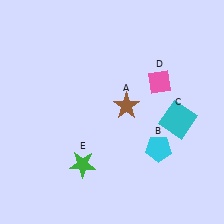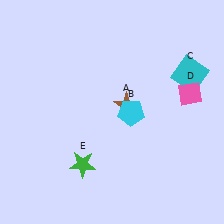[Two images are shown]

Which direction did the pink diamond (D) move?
The pink diamond (D) moved right.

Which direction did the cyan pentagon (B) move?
The cyan pentagon (B) moved up.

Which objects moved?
The objects that moved are: the cyan pentagon (B), the cyan square (C), the pink diamond (D).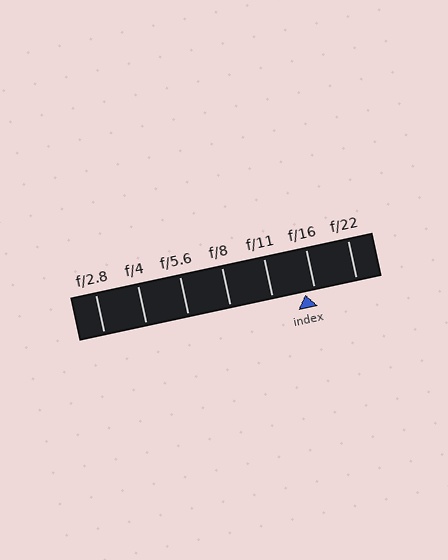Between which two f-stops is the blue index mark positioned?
The index mark is between f/11 and f/16.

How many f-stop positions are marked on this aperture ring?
There are 7 f-stop positions marked.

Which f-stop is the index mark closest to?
The index mark is closest to f/16.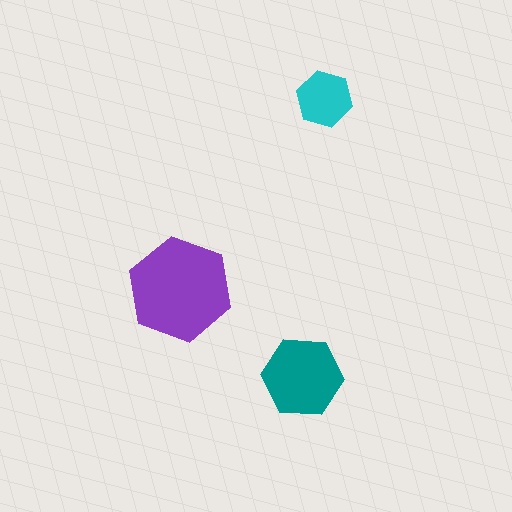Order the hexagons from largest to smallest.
the purple one, the teal one, the cyan one.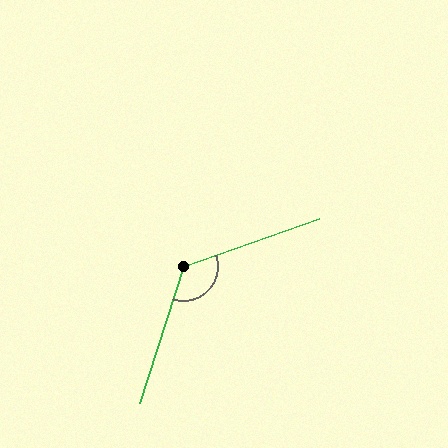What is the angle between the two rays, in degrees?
Approximately 127 degrees.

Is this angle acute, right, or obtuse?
It is obtuse.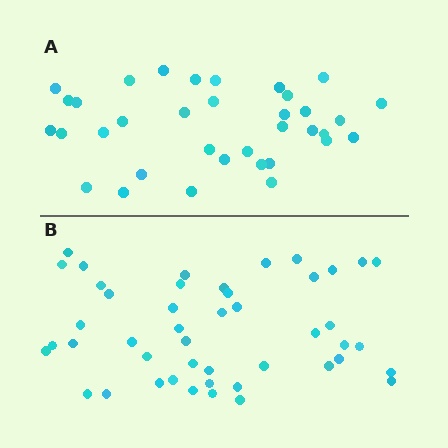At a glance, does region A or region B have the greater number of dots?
Region B (the bottom region) has more dots.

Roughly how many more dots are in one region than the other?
Region B has roughly 12 or so more dots than region A.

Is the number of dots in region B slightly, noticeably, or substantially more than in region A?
Region B has noticeably more, but not dramatically so. The ratio is roughly 1.3 to 1.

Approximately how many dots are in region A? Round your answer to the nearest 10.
About 40 dots. (The exact count is 35, which rounds to 40.)